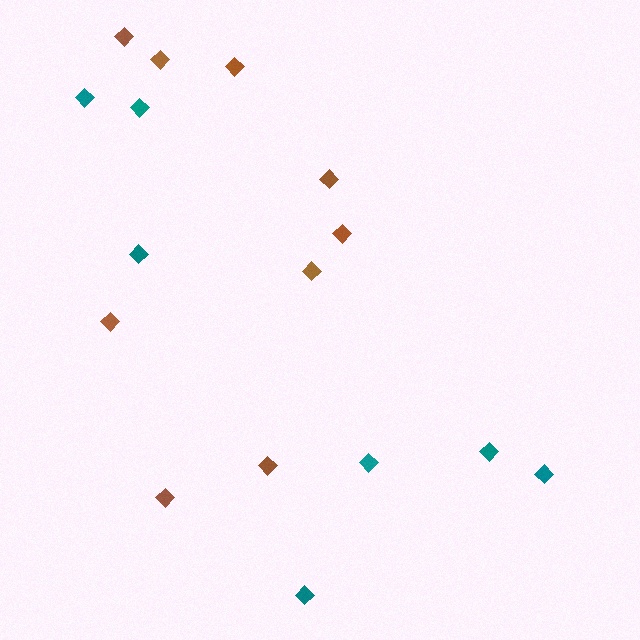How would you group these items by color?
There are 2 groups: one group of brown diamonds (9) and one group of teal diamonds (7).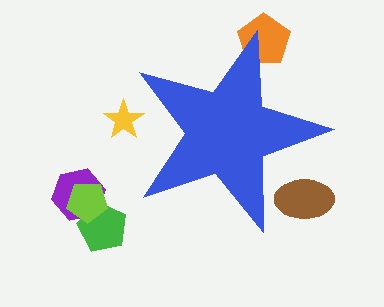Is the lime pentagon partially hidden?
No, the lime pentagon is fully visible.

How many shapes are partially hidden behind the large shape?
3 shapes are partially hidden.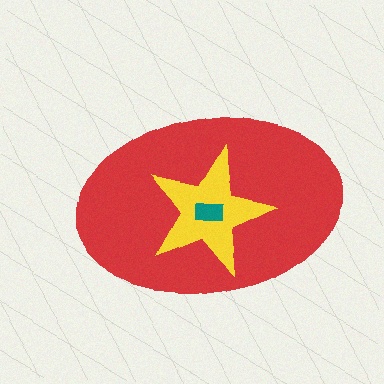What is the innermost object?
The teal rectangle.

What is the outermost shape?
The red ellipse.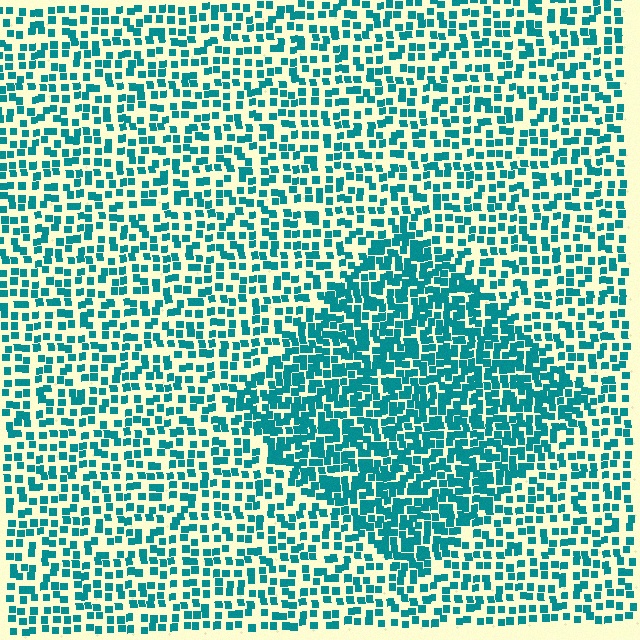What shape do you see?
I see a diamond.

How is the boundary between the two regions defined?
The boundary is defined by a change in element density (approximately 1.8x ratio). All elements are the same color, size, and shape.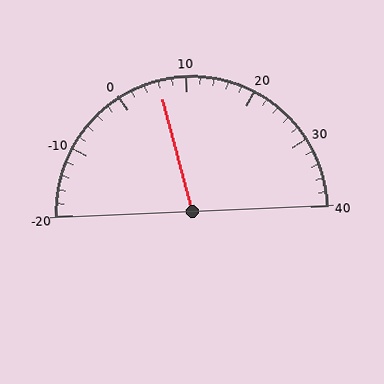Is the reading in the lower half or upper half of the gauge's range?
The reading is in the lower half of the range (-20 to 40).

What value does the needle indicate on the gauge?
The needle indicates approximately 6.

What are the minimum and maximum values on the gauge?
The gauge ranges from -20 to 40.